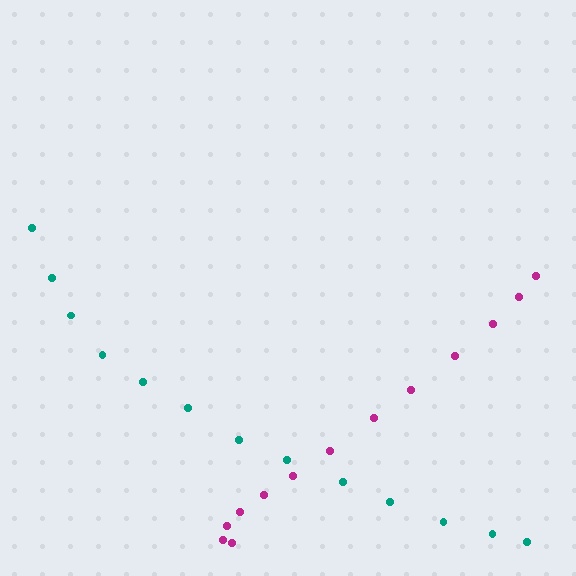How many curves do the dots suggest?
There are 2 distinct paths.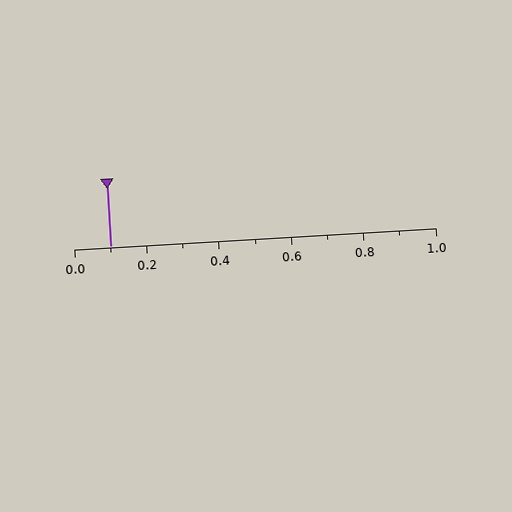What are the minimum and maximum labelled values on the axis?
The axis runs from 0.0 to 1.0.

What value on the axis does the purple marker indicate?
The marker indicates approximately 0.1.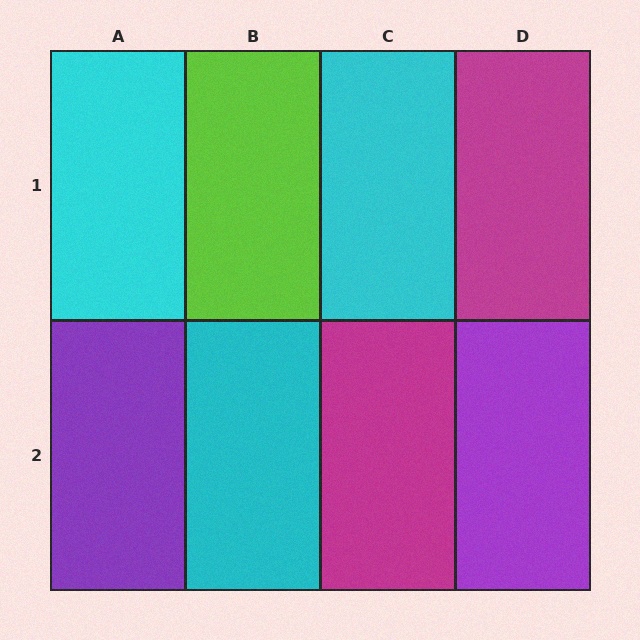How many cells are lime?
1 cell is lime.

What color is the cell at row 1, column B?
Lime.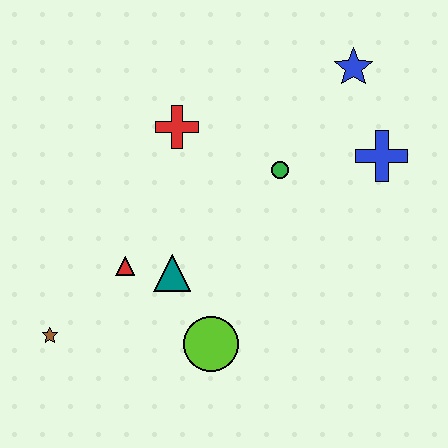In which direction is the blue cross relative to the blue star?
The blue cross is below the blue star.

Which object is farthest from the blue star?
The brown star is farthest from the blue star.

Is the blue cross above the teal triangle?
Yes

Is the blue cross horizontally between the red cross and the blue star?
No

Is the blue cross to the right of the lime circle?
Yes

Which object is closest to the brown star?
The red triangle is closest to the brown star.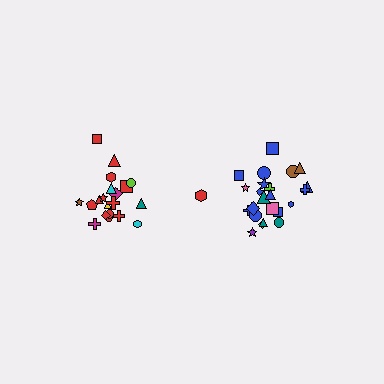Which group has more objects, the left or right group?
The right group.